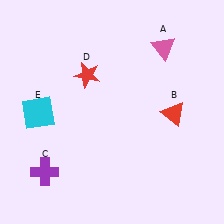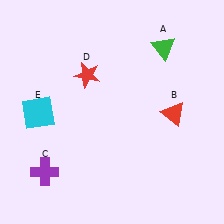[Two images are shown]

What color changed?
The triangle (A) changed from pink in Image 1 to green in Image 2.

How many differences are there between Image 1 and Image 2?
There is 1 difference between the two images.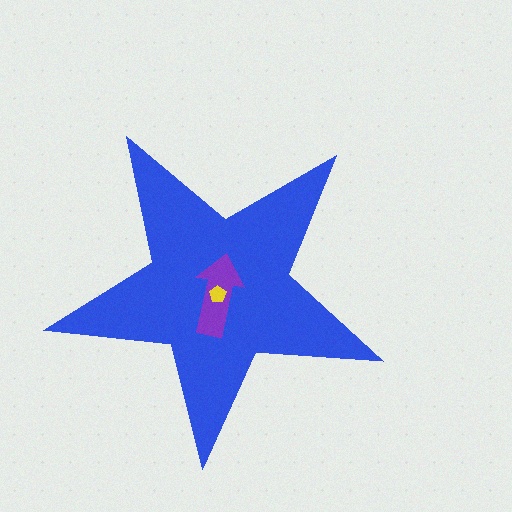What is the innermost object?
The yellow pentagon.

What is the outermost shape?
The blue star.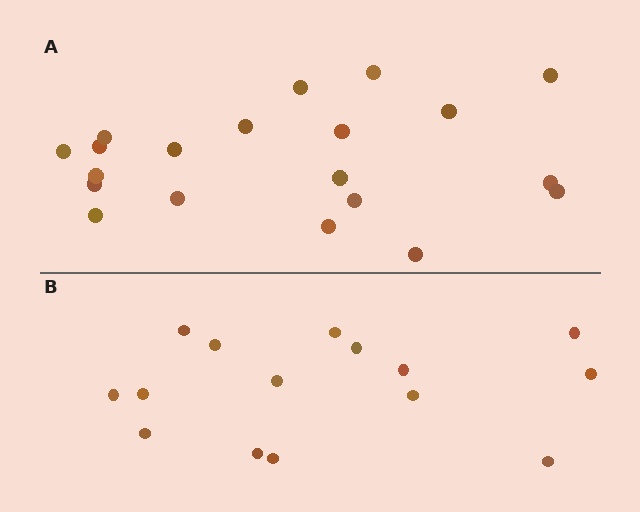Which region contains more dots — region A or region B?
Region A (the top region) has more dots.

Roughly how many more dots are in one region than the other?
Region A has about 5 more dots than region B.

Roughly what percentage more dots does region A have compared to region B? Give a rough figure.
About 35% more.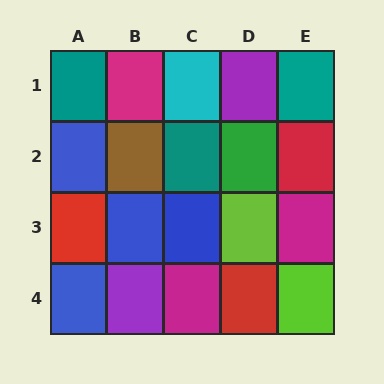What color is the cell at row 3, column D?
Lime.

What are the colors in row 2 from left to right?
Blue, brown, teal, green, red.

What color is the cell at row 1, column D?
Purple.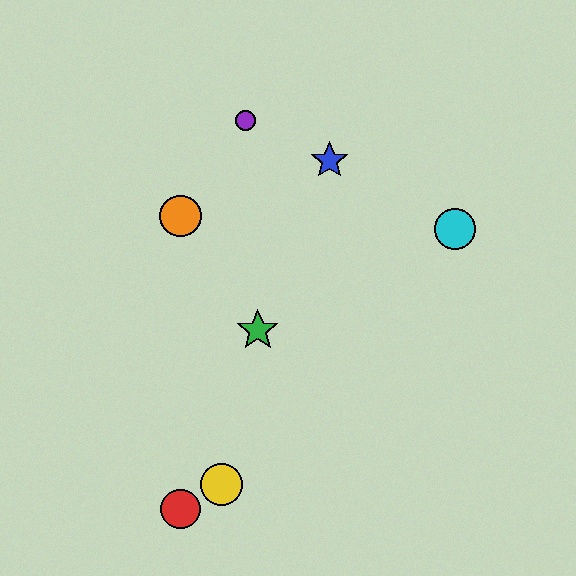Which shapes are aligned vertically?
The red circle, the orange circle are aligned vertically.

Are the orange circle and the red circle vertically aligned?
Yes, both are at x≈181.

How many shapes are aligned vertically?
2 shapes (the red circle, the orange circle) are aligned vertically.